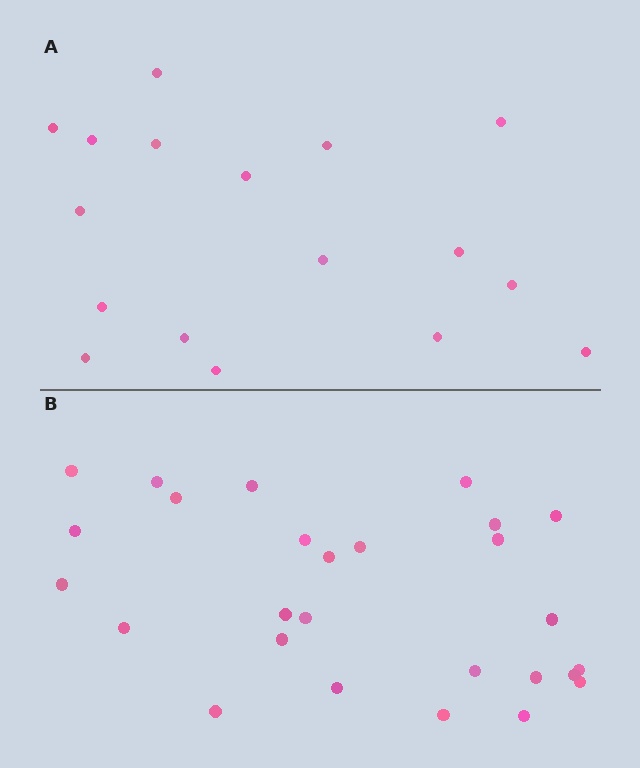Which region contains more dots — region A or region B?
Region B (the bottom region) has more dots.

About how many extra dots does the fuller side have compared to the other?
Region B has roughly 10 or so more dots than region A.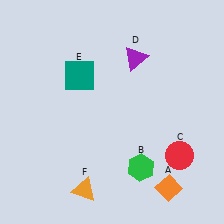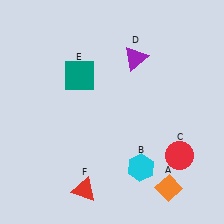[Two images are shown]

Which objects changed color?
B changed from green to cyan. F changed from orange to red.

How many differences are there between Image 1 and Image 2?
There are 2 differences between the two images.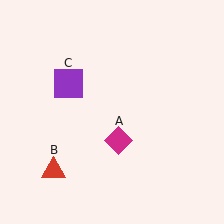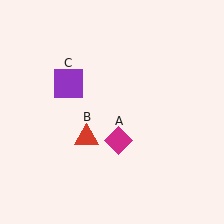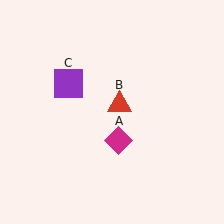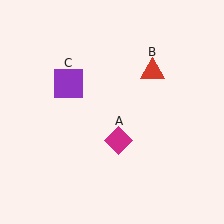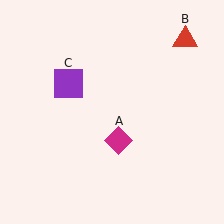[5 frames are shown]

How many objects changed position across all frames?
1 object changed position: red triangle (object B).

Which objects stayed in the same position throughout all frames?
Magenta diamond (object A) and purple square (object C) remained stationary.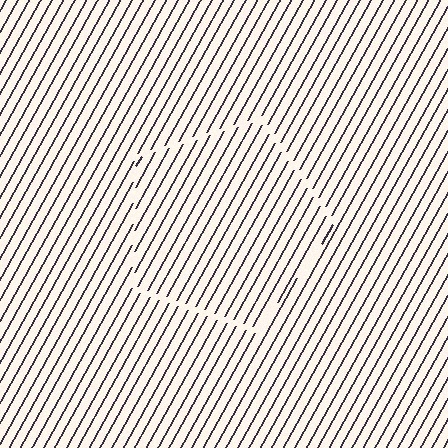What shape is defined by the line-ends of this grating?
An illusory pentagon. The interior of the shape contains the same grating, shifted by half a period — the contour is defined by the phase discontinuity where line-ends from the inner and outer gratings abut.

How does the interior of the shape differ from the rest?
The interior of the shape contains the same grating, shifted by half a period — the contour is defined by the phase discontinuity where line-ends from the inner and outer gratings abut.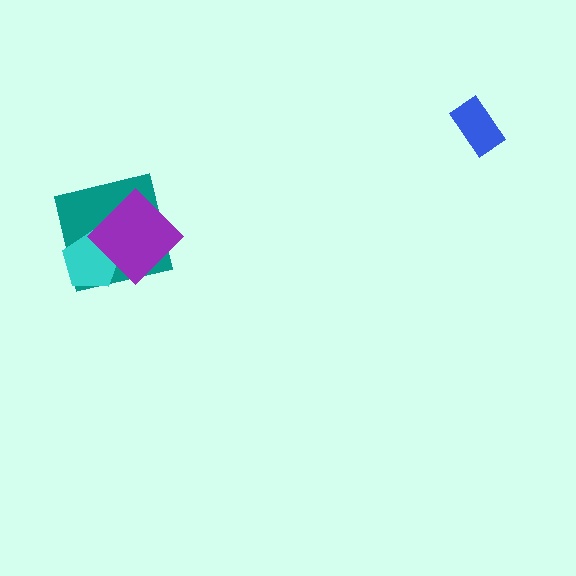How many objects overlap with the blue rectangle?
0 objects overlap with the blue rectangle.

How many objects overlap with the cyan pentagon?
2 objects overlap with the cyan pentagon.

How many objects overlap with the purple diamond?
2 objects overlap with the purple diamond.